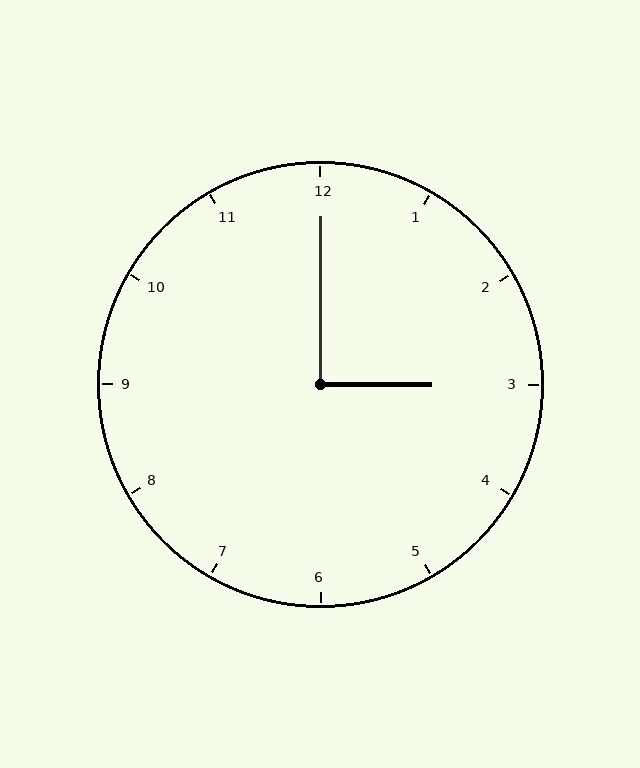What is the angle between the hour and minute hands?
Approximately 90 degrees.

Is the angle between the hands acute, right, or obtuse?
It is right.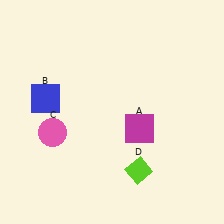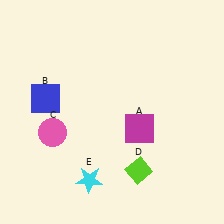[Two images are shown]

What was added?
A cyan star (E) was added in Image 2.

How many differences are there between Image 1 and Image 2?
There is 1 difference between the two images.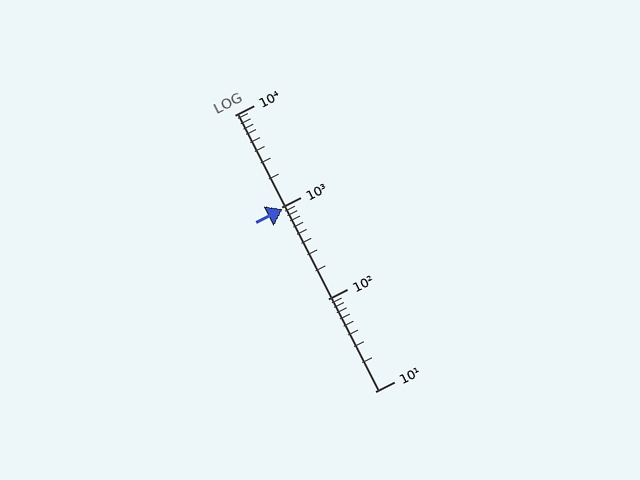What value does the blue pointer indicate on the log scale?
The pointer indicates approximately 950.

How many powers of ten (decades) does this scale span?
The scale spans 3 decades, from 10 to 10000.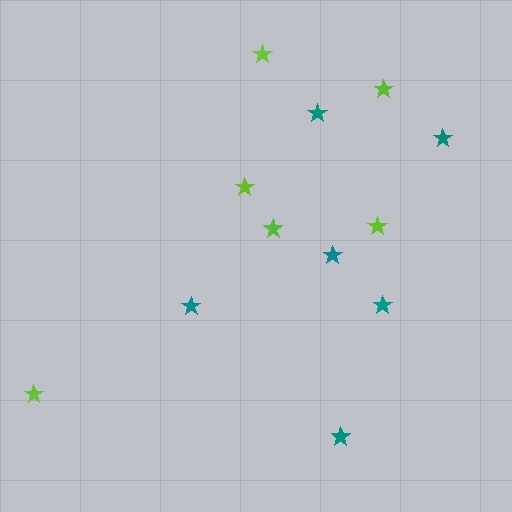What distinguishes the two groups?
There are 2 groups: one group of lime stars (6) and one group of teal stars (6).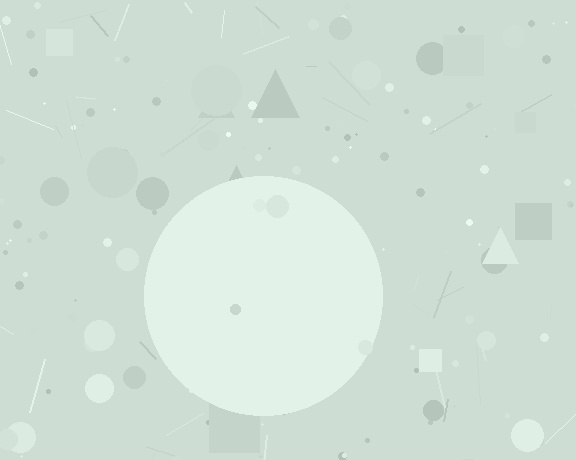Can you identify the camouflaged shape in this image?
The camouflaged shape is a circle.